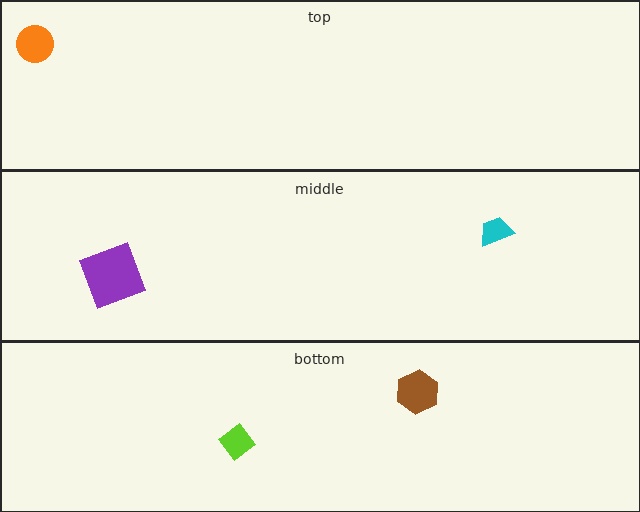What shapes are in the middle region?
The purple square, the cyan trapezoid.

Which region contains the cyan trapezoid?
The middle region.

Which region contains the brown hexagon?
The bottom region.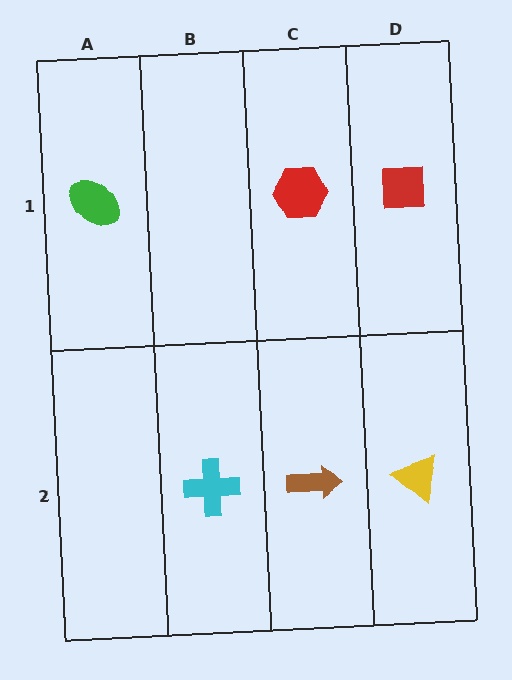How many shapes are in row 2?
3 shapes.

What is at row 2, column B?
A cyan cross.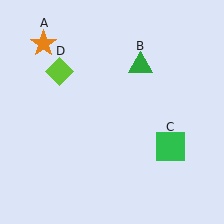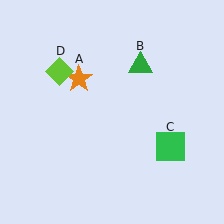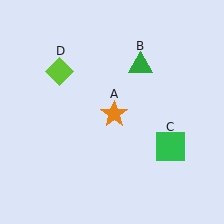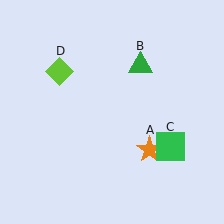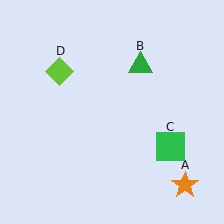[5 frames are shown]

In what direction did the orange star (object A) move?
The orange star (object A) moved down and to the right.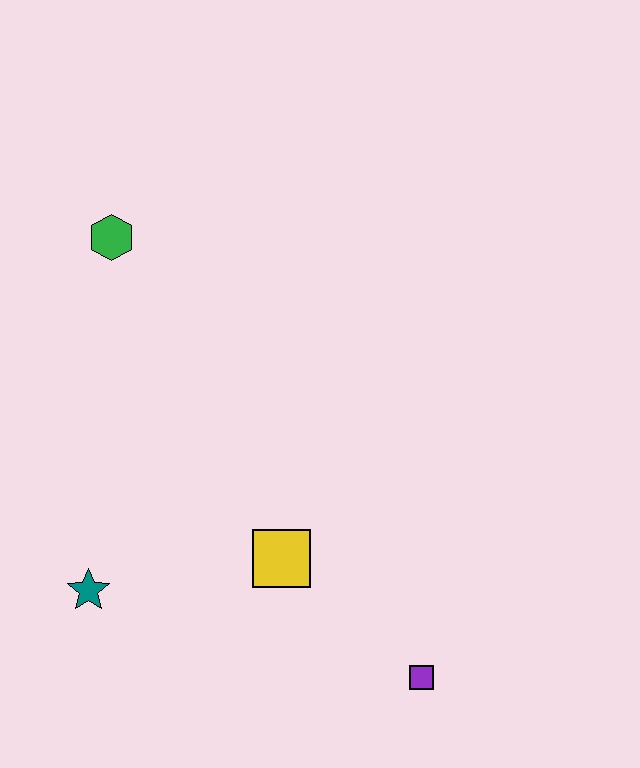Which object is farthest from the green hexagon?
The purple square is farthest from the green hexagon.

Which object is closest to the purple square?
The yellow square is closest to the purple square.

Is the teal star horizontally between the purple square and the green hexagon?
No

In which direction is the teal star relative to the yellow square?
The teal star is to the left of the yellow square.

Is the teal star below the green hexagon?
Yes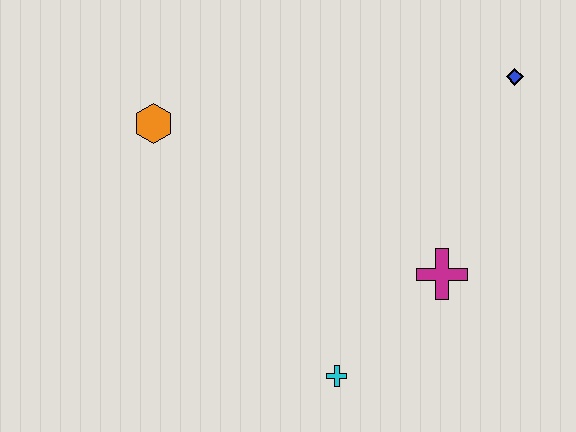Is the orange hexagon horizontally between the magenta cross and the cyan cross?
No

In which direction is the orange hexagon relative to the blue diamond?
The orange hexagon is to the left of the blue diamond.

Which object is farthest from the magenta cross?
The orange hexagon is farthest from the magenta cross.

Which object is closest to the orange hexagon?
The cyan cross is closest to the orange hexagon.